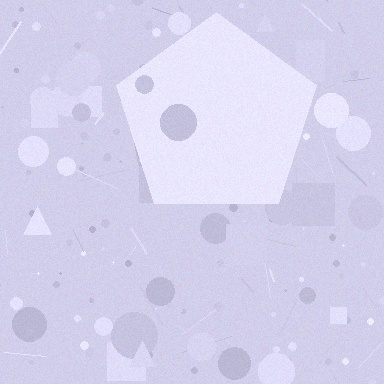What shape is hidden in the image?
A pentagon is hidden in the image.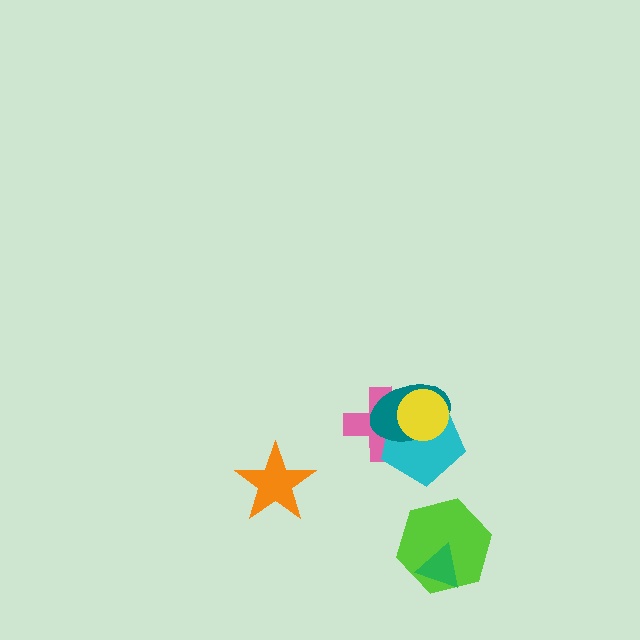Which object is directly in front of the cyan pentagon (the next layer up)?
The teal ellipse is directly in front of the cyan pentagon.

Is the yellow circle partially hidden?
No, no other shape covers it.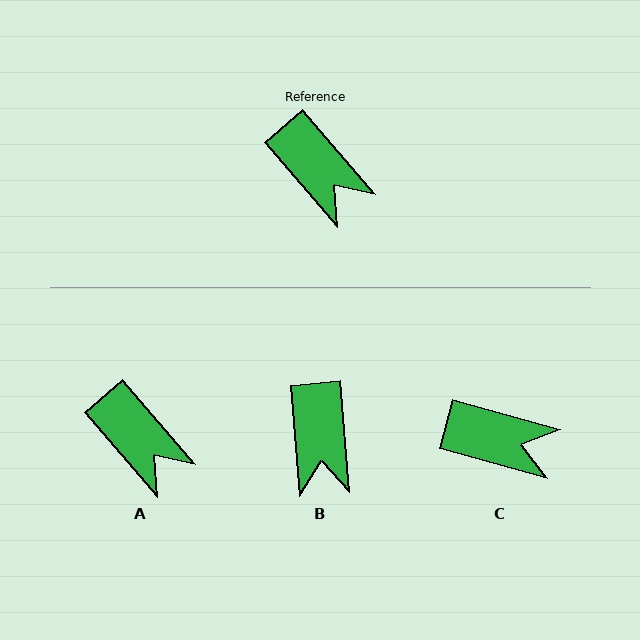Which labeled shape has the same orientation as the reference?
A.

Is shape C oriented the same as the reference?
No, it is off by about 34 degrees.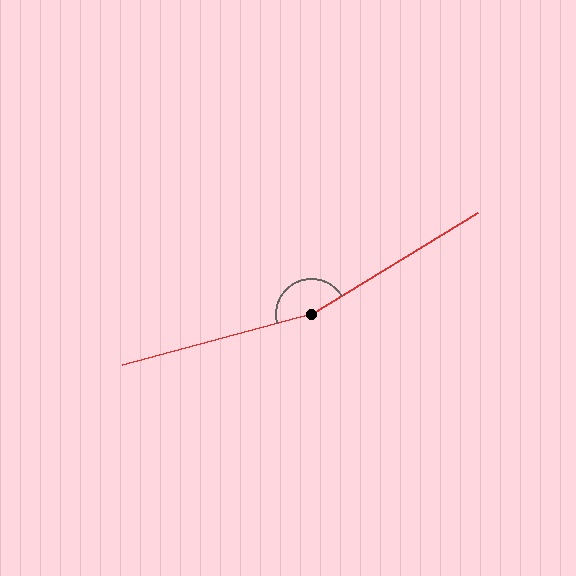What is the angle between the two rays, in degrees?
Approximately 164 degrees.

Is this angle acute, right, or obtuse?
It is obtuse.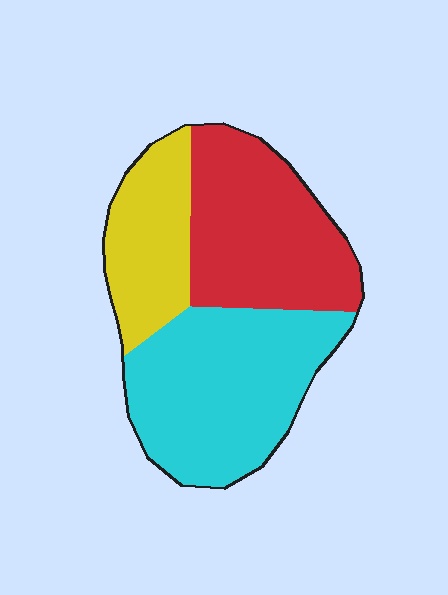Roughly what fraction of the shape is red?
Red takes up between a third and a half of the shape.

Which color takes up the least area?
Yellow, at roughly 20%.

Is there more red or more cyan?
Cyan.